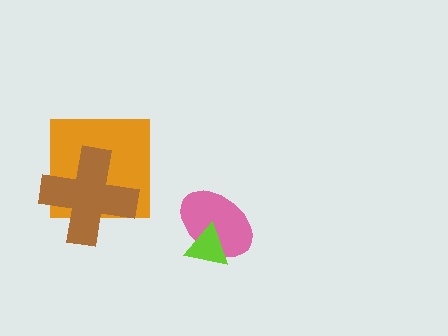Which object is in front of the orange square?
The brown cross is in front of the orange square.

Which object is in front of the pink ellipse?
The lime triangle is in front of the pink ellipse.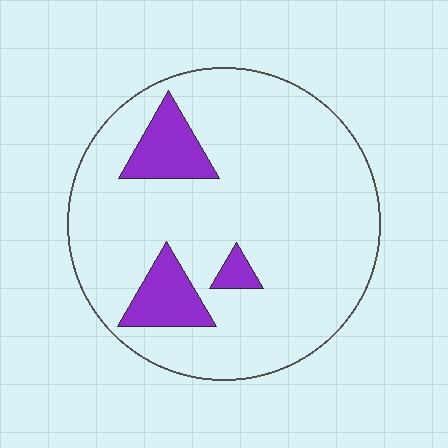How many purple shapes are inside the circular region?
3.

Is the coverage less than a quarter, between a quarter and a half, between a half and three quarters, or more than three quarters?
Less than a quarter.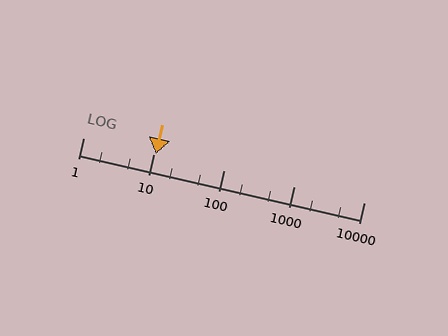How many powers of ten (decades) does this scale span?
The scale spans 4 decades, from 1 to 10000.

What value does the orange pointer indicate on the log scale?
The pointer indicates approximately 11.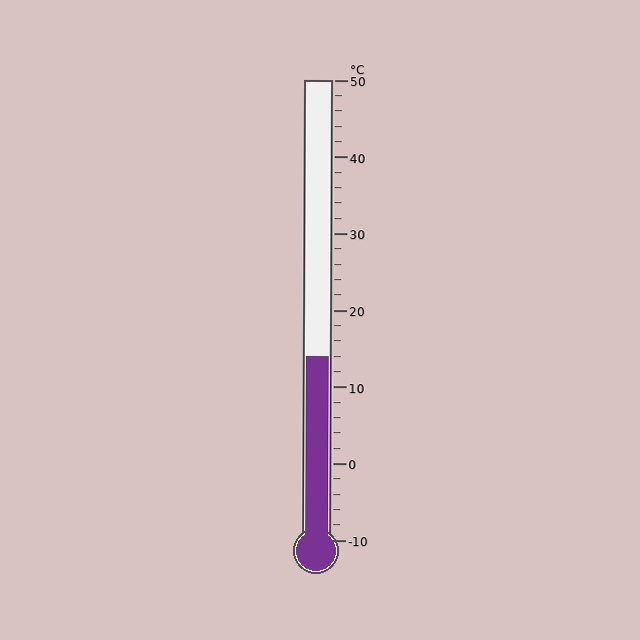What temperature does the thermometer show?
The thermometer shows approximately 14°C.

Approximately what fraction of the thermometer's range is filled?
The thermometer is filled to approximately 40% of its range.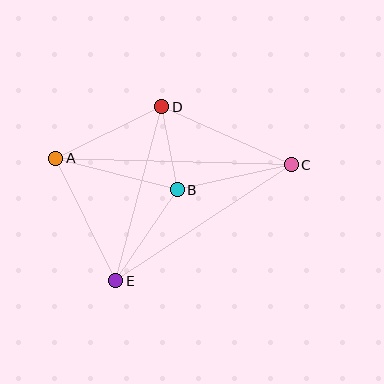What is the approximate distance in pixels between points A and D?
The distance between A and D is approximately 118 pixels.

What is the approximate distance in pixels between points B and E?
The distance between B and E is approximately 110 pixels.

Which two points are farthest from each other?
Points A and C are farthest from each other.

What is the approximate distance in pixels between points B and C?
The distance between B and C is approximately 117 pixels.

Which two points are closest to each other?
Points B and D are closest to each other.